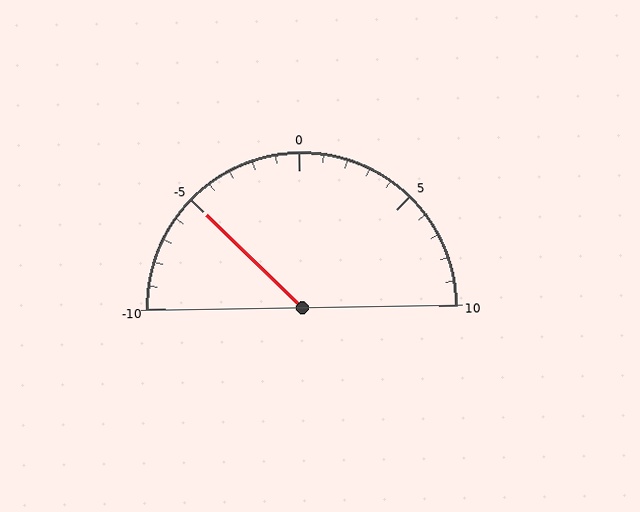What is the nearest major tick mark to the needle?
The nearest major tick mark is -5.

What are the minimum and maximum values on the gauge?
The gauge ranges from -10 to 10.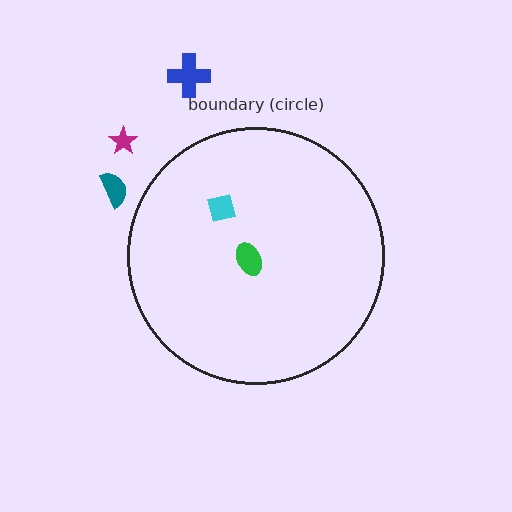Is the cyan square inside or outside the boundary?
Inside.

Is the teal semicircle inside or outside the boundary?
Outside.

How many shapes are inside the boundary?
2 inside, 3 outside.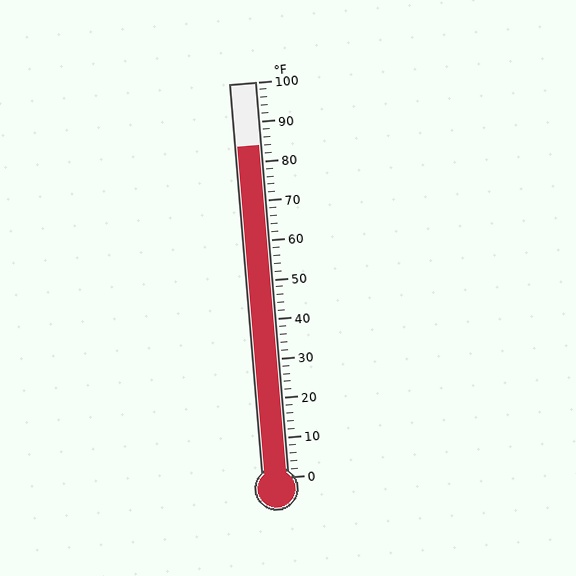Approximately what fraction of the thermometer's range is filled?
The thermometer is filled to approximately 85% of its range.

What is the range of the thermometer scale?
The thermometer scale ranges from 0°F to 100°F.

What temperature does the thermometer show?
The thermometer shows approximately 84°F.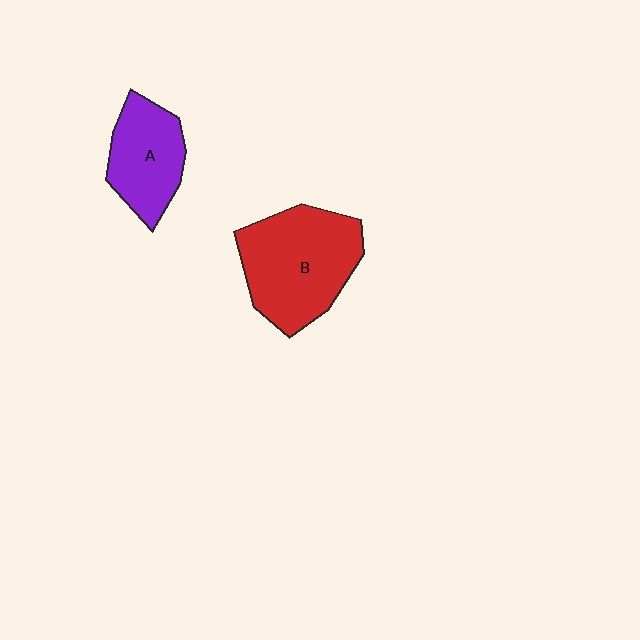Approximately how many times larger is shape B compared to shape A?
Approximately 1.6 times.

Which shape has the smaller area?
Shape A (purple).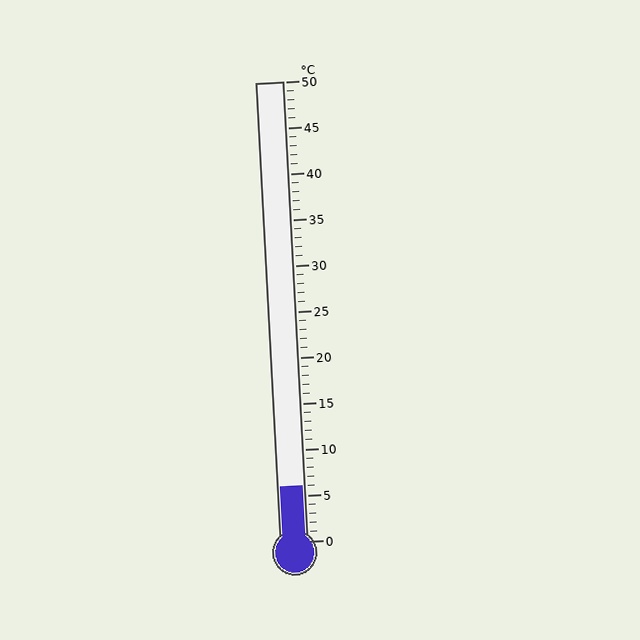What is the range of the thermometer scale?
The thermometer scale ranges from 0°C to 50°C.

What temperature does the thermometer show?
The thermometer shows approximately 6°C.